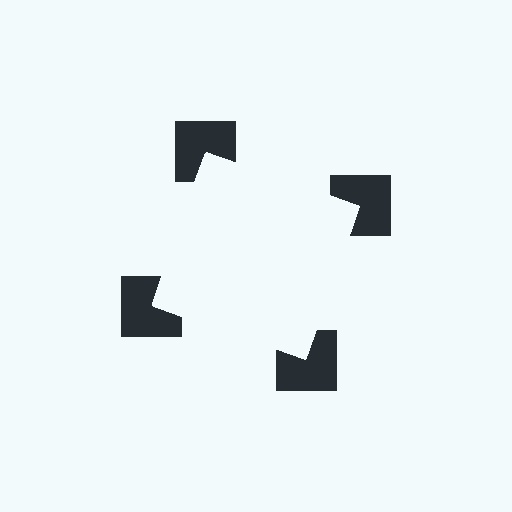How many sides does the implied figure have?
4 sides.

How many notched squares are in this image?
There are 4 — one at each vertex of the illusory square.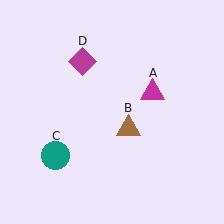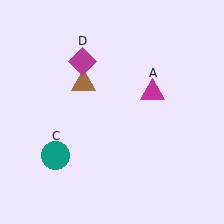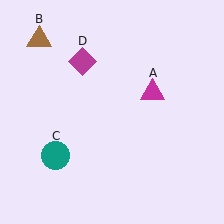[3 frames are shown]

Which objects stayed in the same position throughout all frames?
Magenta triangle (object A) and teal circle (object C) and magenta diamond (object D) remained stationary.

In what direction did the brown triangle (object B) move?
The brown triangle (object B) moved up and to the left.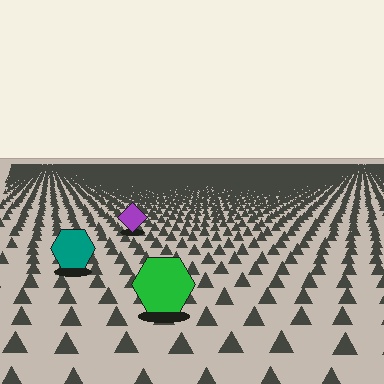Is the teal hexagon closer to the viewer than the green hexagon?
No. The green hexagon is closer — you can tell from the texture gradient: the ground texture is coarser near it.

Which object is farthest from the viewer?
The purple diamond is farthest from the viewer. It appears smaller and the ground texture around it is denser.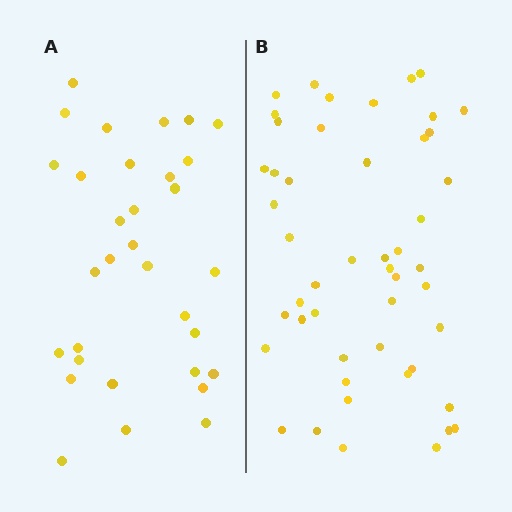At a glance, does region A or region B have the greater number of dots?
Region B (the right region) has more dots.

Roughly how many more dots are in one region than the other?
Region B has approximately 15 more dots than region A.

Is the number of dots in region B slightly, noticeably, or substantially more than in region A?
Region B has substantially more. The ratio is roughly 1.5 to 1.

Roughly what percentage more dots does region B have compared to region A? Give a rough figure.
About 55% more.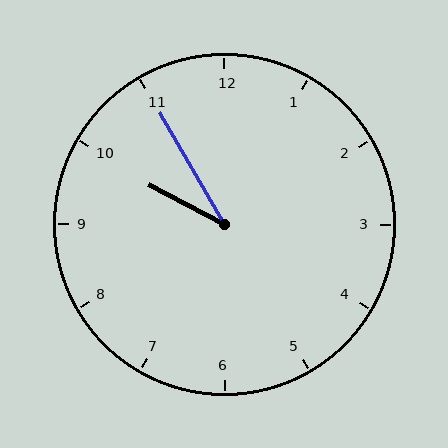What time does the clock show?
9:55.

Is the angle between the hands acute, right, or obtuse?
It is acute.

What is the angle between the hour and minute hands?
Approximately 32 degrees.